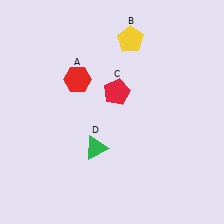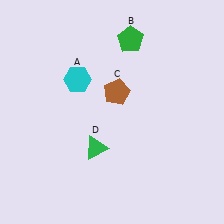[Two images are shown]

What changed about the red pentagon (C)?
In Image 1, C is red. In Image 2, it changed to brown.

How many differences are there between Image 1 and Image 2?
There are 3 differences between the two images.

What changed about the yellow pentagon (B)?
In Image 1, B is yellow. In Image 2, it changed to green.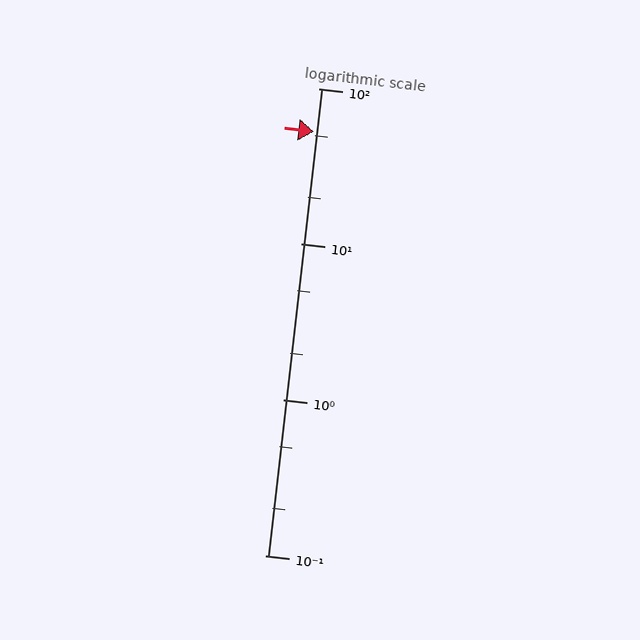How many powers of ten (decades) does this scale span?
The scale spans 3 decades, from 0.1 to 100.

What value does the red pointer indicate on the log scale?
The pointer indicates approximately 53.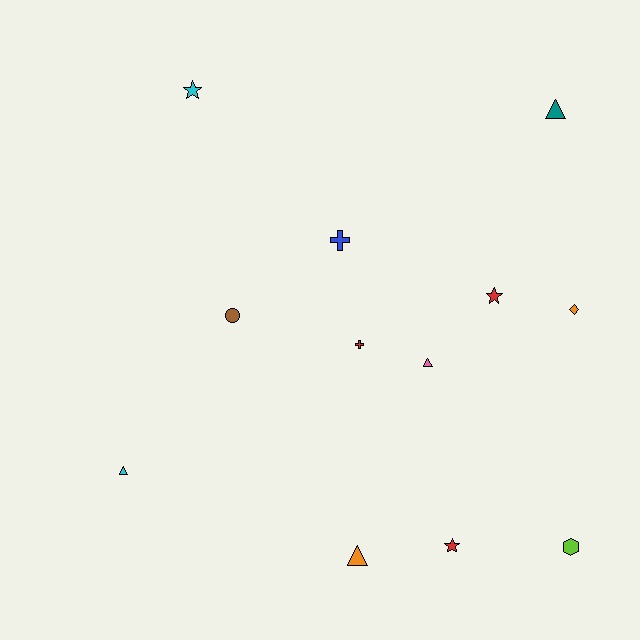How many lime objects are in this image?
There is 1 lime object.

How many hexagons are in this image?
There is 1 hexagon.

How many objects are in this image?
There are 12 objects.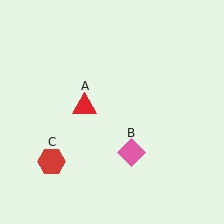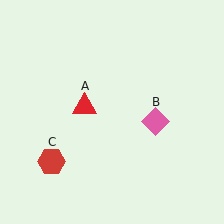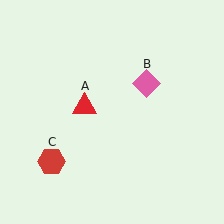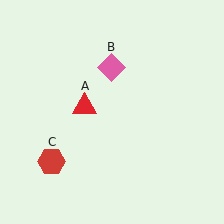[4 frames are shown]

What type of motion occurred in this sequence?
The pink diamond (object B) rotated counterclockwise around the center of the scene.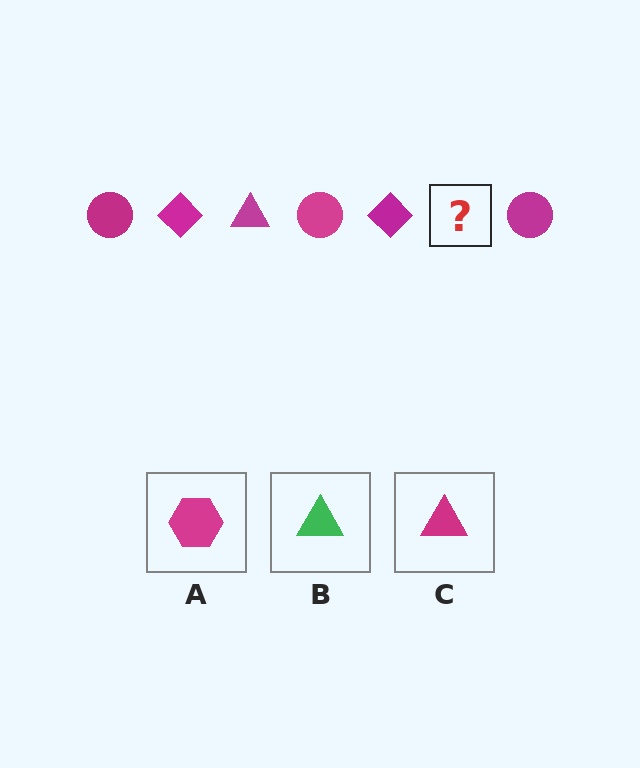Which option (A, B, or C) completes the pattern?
C.